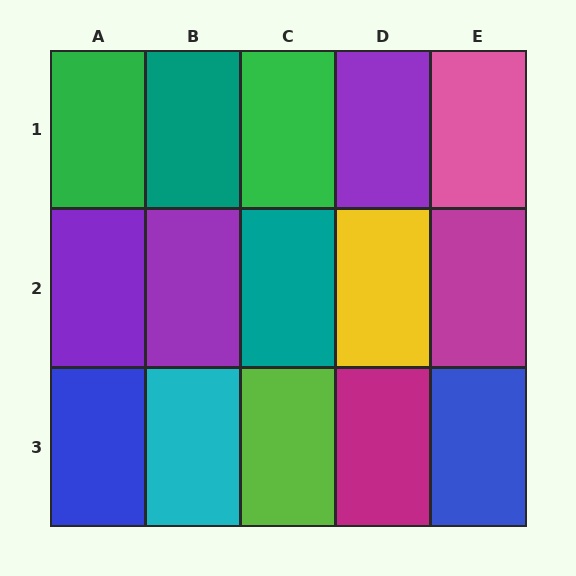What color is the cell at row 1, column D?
Purple.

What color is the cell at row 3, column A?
Blue.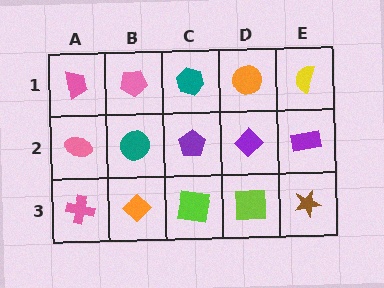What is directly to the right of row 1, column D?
A yellow semicircle.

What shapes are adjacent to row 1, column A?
A pink ellipse (row 2, column A), a pink pentagon (row 1, column B).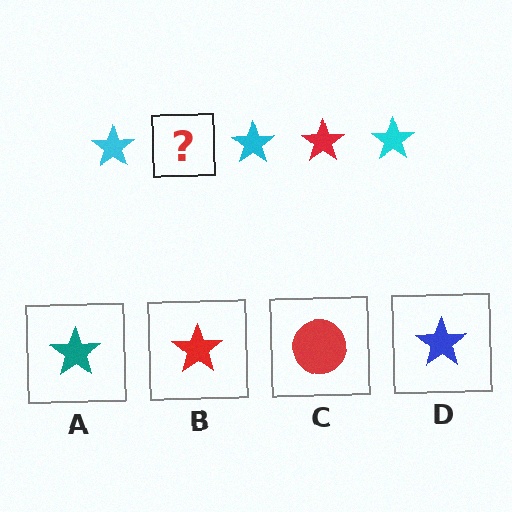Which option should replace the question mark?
Option B.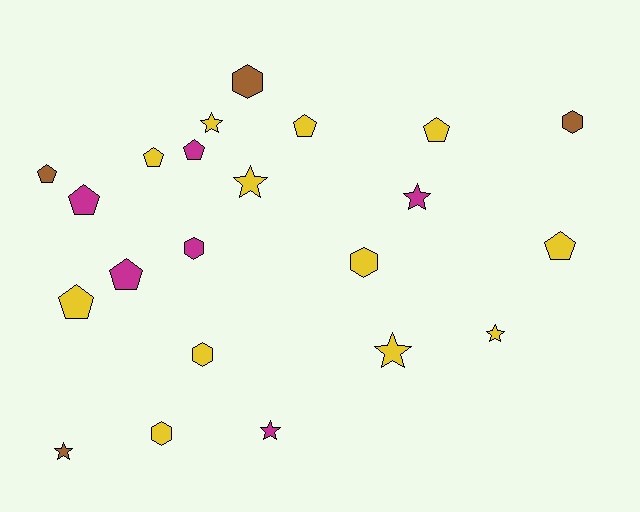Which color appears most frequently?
Yellow, with 12 objects.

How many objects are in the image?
There are 22 objects.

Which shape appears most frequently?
Pentagon, with 9 objects.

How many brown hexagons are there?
There are 2 brown hexagons.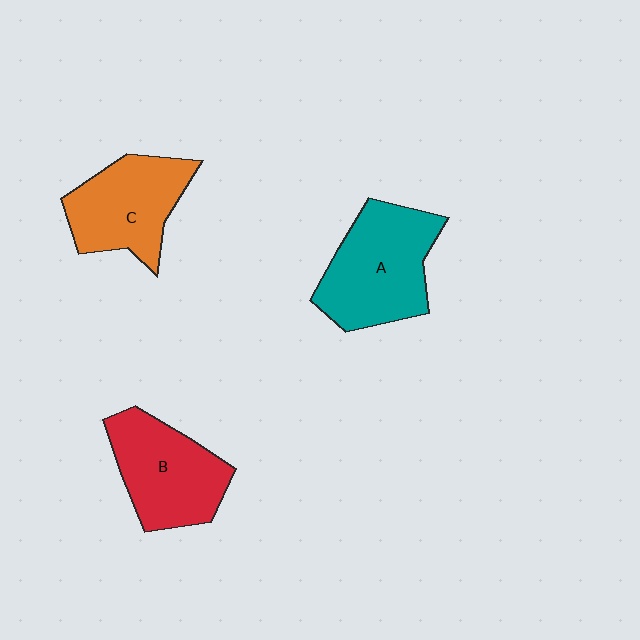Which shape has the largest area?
Shape A (teal).